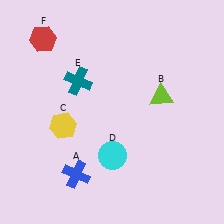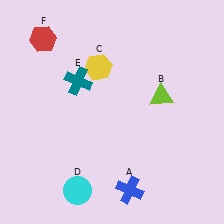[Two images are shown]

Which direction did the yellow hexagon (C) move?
The yellow hexagon (C) moved up.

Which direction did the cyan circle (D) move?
The cyan circle (D) moved left.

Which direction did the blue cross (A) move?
The blue cross (A) moved right.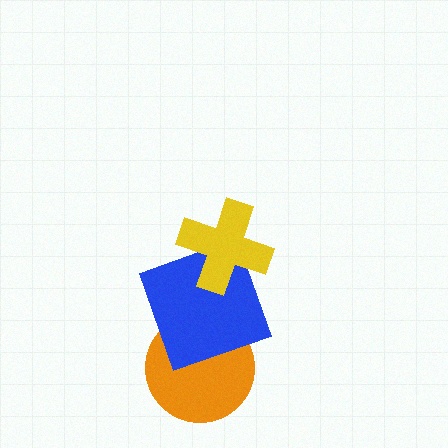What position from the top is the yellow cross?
The yellow cross is 1st from the top.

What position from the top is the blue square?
The blue square is 2nd from the top.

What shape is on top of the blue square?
The yellow cross is on top of the blue square.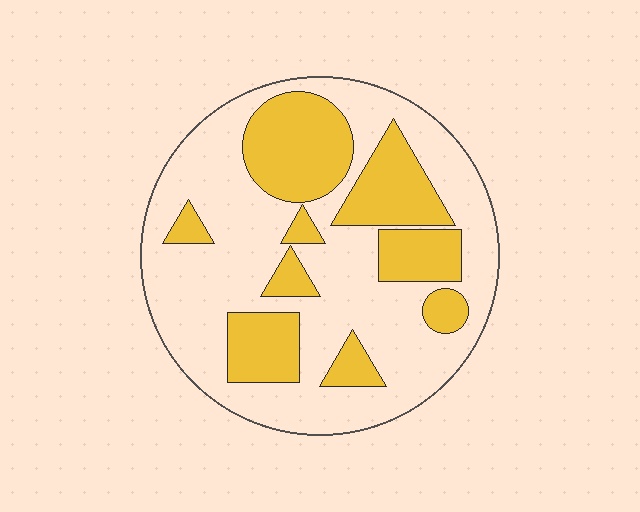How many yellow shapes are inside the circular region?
9.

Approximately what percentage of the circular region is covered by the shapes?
Approximately 35%.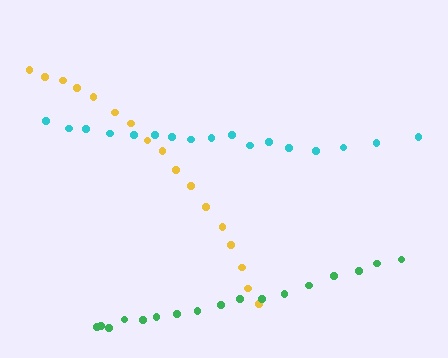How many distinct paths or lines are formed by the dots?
There are 3 distinct paths.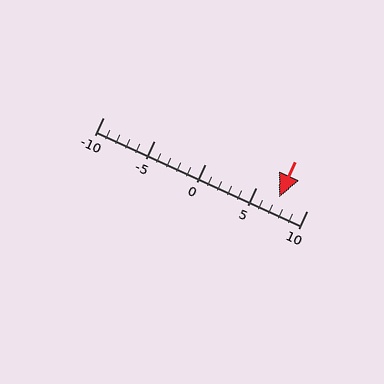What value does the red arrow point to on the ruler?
The red arrow points to approximately 7.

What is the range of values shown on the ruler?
The ruler shows values from -10 to 10.